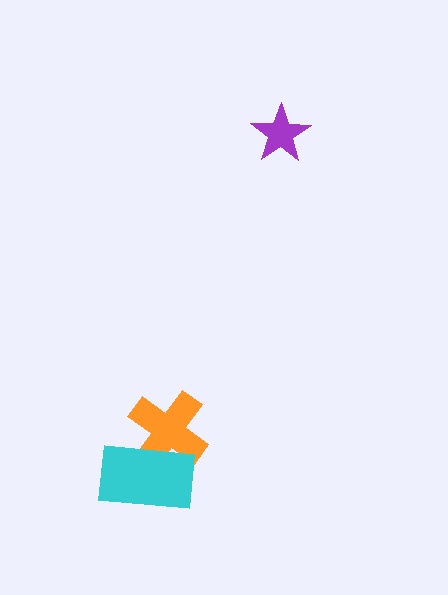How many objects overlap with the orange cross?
1 object overlaps with the orange cross.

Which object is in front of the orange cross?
The cyan rectangle is in front of the orange cross.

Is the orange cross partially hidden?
Yes, it is partially covered by another shape.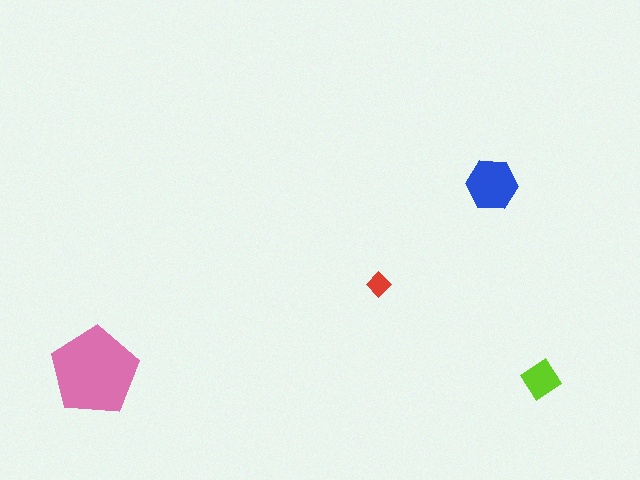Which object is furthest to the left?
The pink pentagon is leftmost.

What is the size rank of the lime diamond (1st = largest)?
3rd.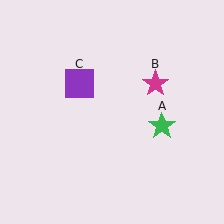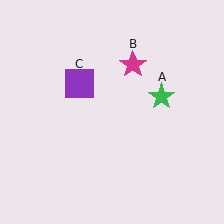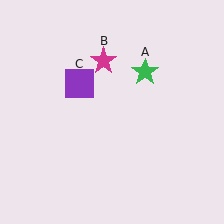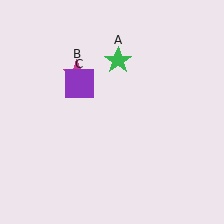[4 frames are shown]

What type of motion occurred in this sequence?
The green star (object A), magenta star (object B) rotated counterclockwise around the center of the scene.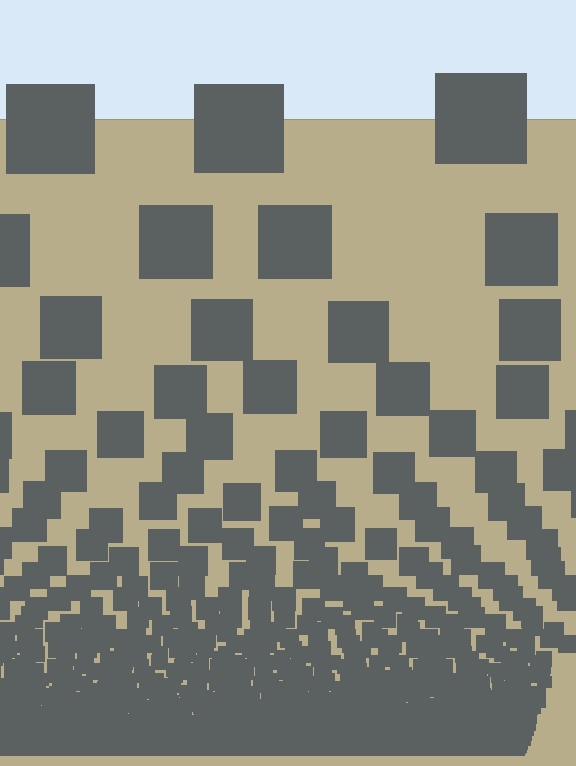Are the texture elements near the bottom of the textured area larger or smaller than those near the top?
Smaller. The gradient is inverted — elements near the bottom are smaller and denser.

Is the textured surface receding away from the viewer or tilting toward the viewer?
The surface appears to tilt toward the viewer. Texture elements get larger and sparser toward the top.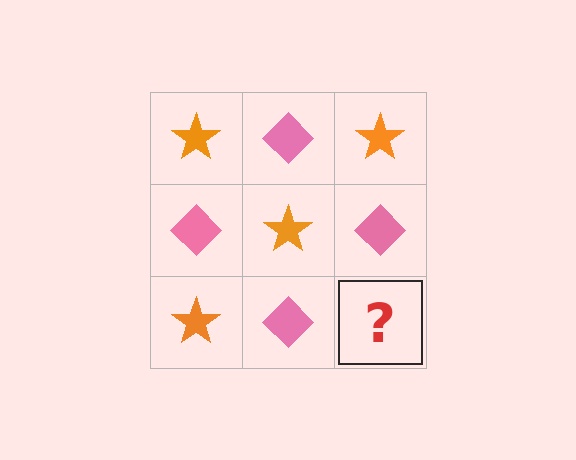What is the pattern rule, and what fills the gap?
The rule is that it alternates orange star and pink diamond in a checkerboard pattern. The gap should be filled with an orange star.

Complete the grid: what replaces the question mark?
The question mark should be replaced with an orange star.